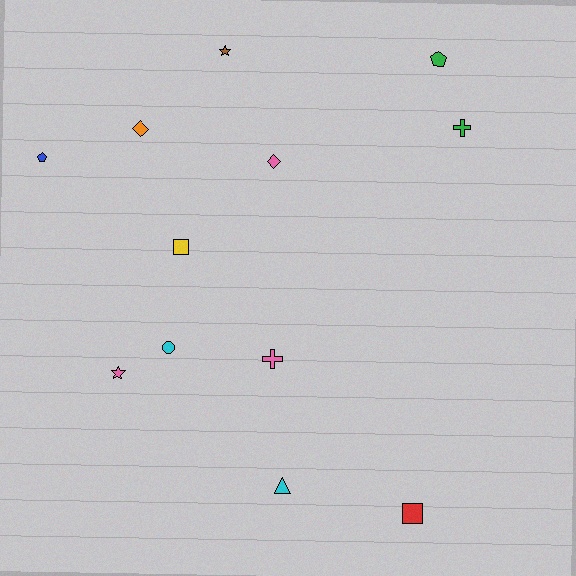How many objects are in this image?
There are 12 objects.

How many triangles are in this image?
There is 1 triangle.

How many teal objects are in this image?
There are no teal objects.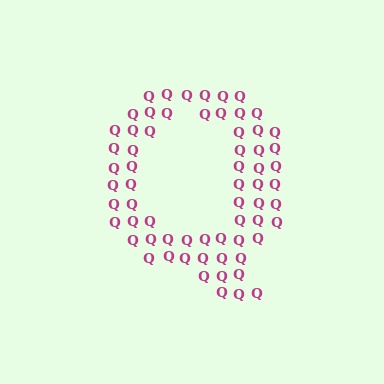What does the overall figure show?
The overall figure shows the letter Q.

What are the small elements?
The small elements are letter Q's.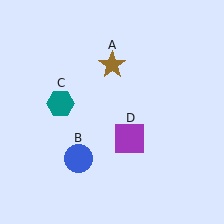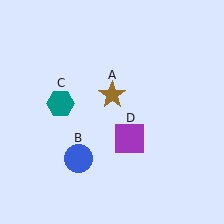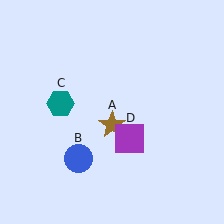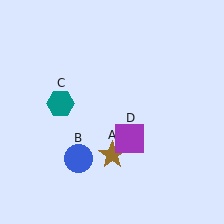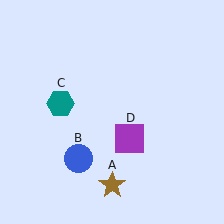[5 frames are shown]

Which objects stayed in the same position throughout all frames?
Blue circle (object B) and teal hexagon (object C) and purple square (object D) remained stationary.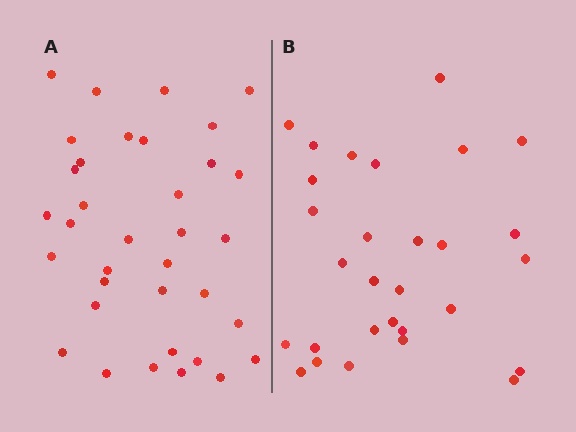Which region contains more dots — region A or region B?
Region A (the left region) has more dots.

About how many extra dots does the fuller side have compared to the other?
Region A has about 6 more dots than region B.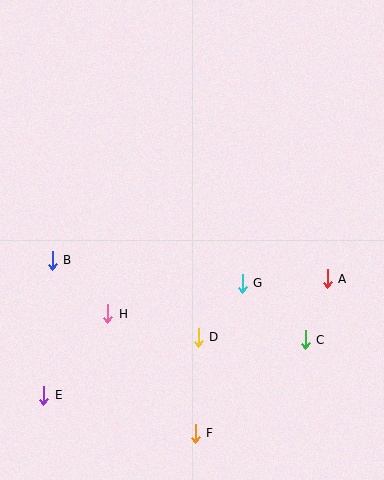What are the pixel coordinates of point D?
Point D is at (198, 337).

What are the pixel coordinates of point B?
Point B is at (52, 260).